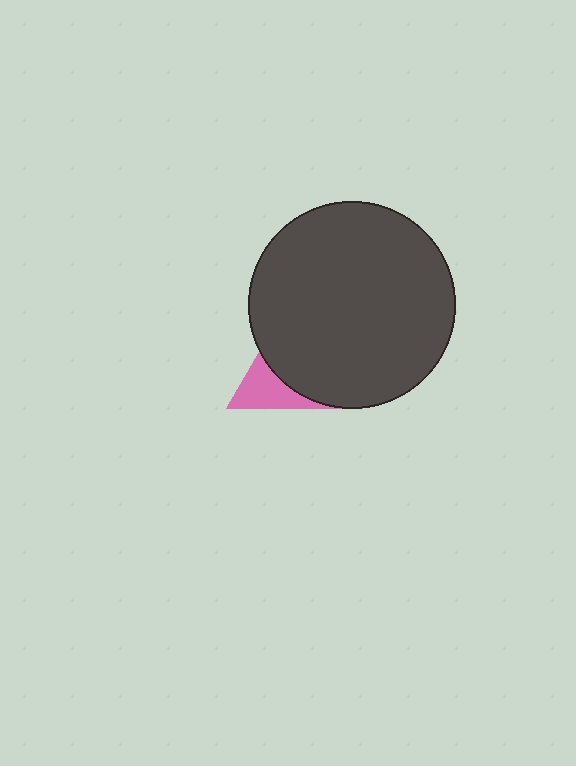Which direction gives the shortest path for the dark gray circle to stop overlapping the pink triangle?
Moving toward the upper-right gives the shortest separation.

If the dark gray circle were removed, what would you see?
You would see the complete pink triangle.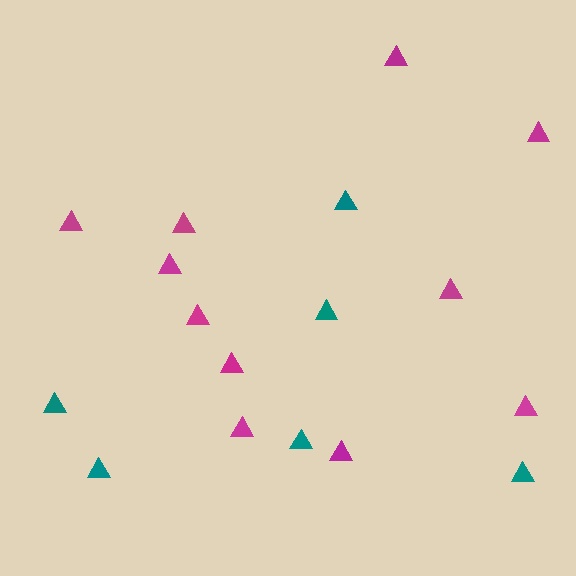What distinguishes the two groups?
There are 2 groups: one group of magenta triangles (11) and one group of teal triangles (6).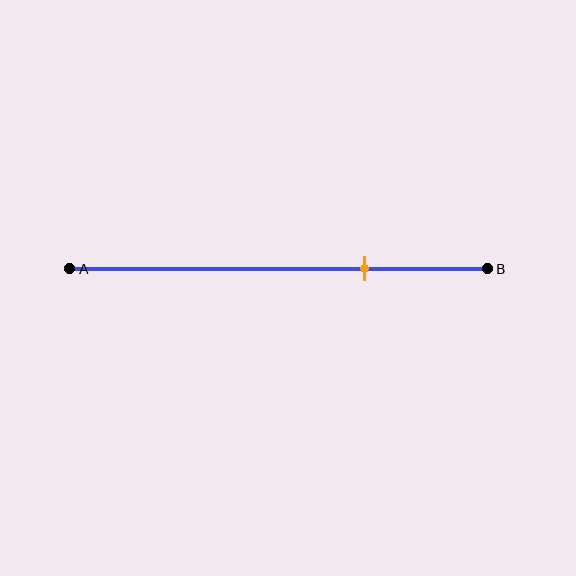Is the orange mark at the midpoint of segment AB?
No, the mark is at about 70% from A, not at the 50% midpoint.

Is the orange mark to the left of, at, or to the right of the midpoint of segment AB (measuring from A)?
The orange mark is to the right of the midpoint of segment AB.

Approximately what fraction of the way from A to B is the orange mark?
The orange mark is approximately 70% of the way from A to B.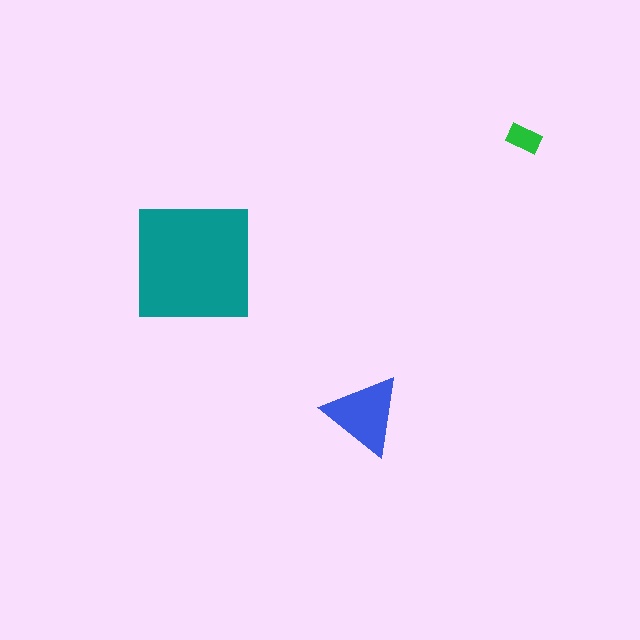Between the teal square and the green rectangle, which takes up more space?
The teal square.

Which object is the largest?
The teal square.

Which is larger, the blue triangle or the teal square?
The teal square.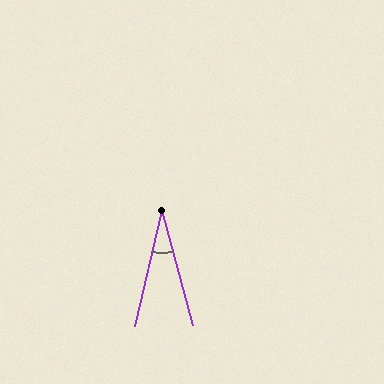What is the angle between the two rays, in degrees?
Approximately 28 degrees.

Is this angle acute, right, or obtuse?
It is acute.